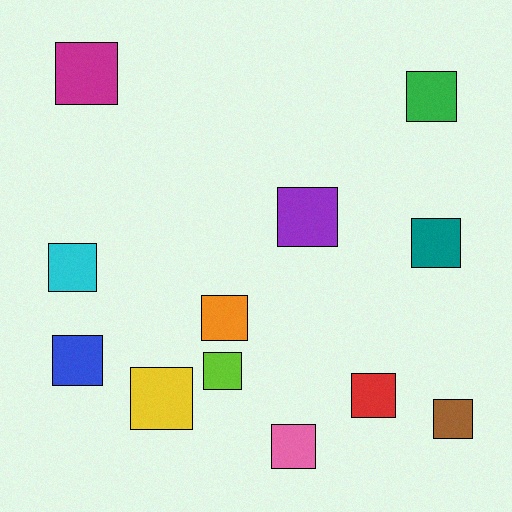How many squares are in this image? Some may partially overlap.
There are 12 squares.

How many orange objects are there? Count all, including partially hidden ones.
There is 1 orange object.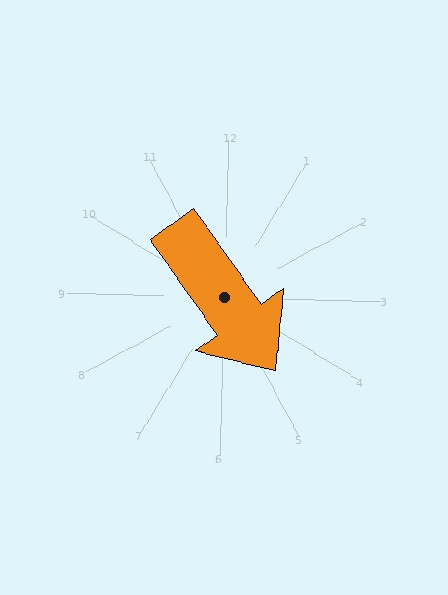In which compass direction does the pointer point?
Southeast.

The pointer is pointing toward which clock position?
Roughly 5 o'clock.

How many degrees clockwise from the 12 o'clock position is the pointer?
Approximately 143 degrees.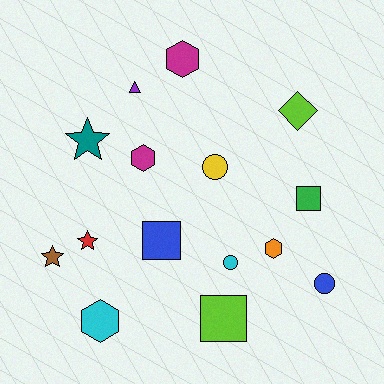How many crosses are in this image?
There are no crosses.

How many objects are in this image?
There are 15 objects.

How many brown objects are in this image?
There is 1 brown object.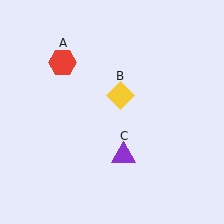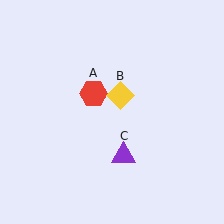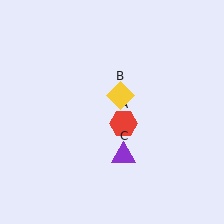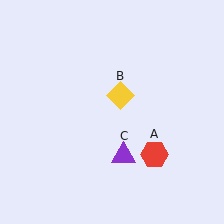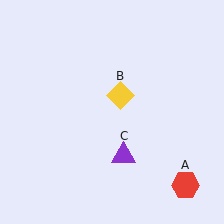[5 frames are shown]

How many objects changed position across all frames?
1 object changed position: red hexagon (object A).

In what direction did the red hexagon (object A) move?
The red hexagon (object A) moved down and to the right.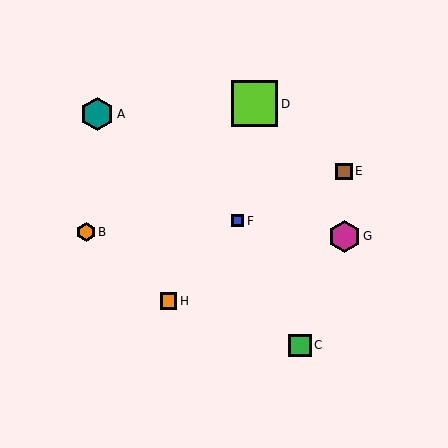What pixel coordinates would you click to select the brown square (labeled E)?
Click at (344, 171) to select the brown square E.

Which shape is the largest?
The lime square (labeled D) is the largest.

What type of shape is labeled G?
Shape G is a magenta hexagon.